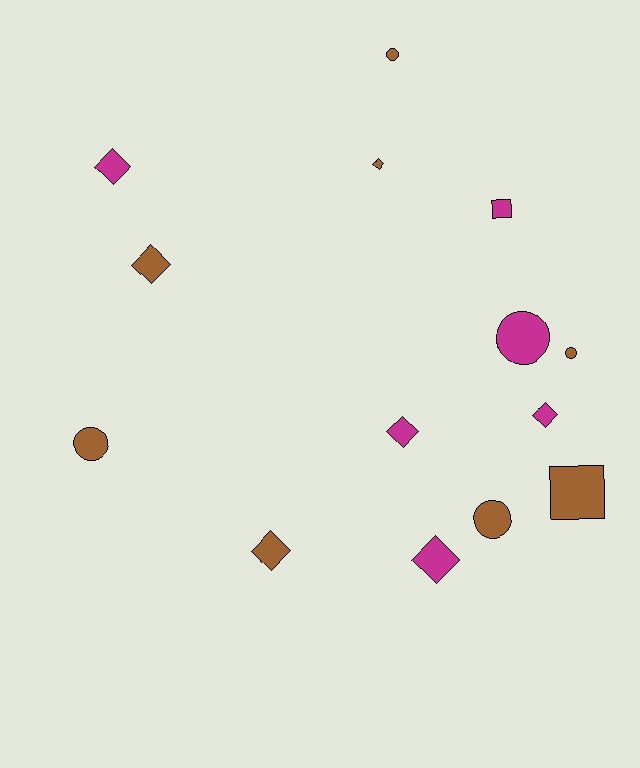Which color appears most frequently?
Brown, with 8 objects.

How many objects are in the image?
There are 14 objects.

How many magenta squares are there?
There is 1 magenta square.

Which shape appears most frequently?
Diamond, with 7 objects.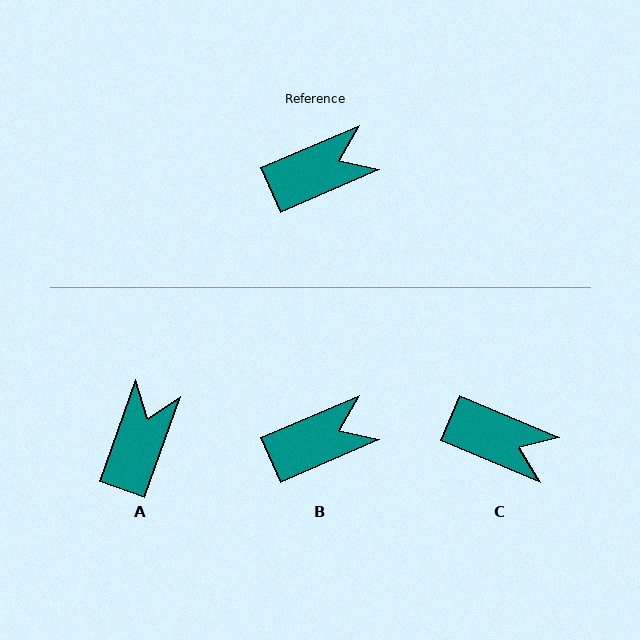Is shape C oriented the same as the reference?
No, it is off by about 46 degrees.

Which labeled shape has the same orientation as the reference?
B.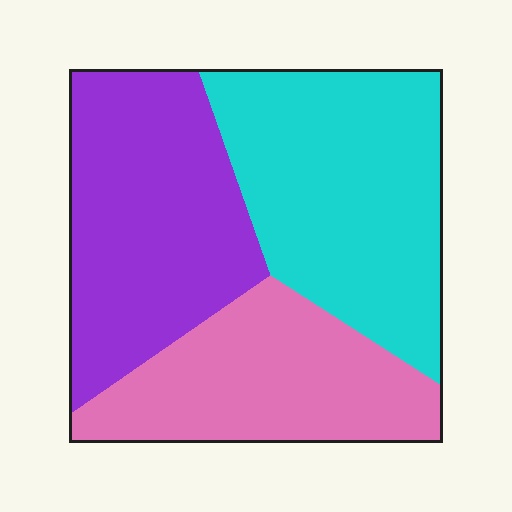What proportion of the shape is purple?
Purple covers about 35% of the shape.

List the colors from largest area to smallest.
From largest to smallest: cyan, purple, pink.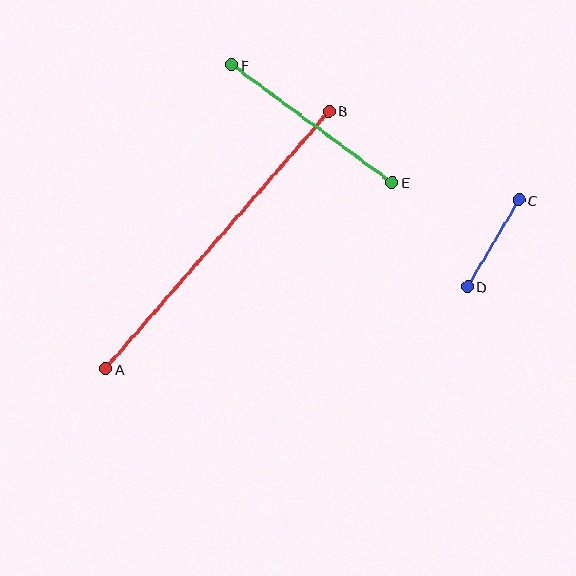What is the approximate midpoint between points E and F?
The midpoint is at approximately (312, 123) pixels.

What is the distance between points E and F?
The distance is approximately 199 pixels.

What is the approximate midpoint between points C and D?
The midpoint is at approximately (493, 243) pixels.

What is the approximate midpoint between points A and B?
The midpoint is at approximately (217, 240) pixels.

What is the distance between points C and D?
The distance is approximately 101 pixels.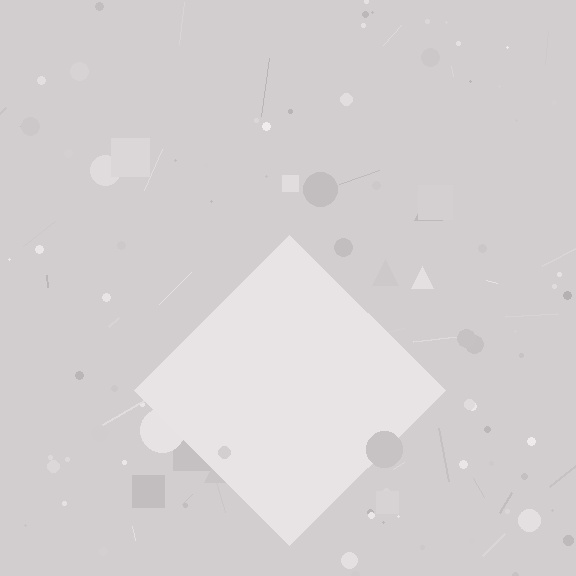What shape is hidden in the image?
A diamond is hidden in the image.